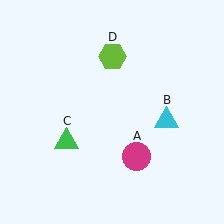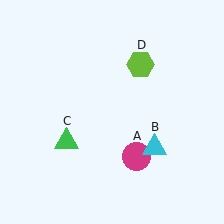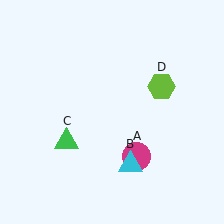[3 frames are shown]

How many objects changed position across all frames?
2 objects changed position: cyan triangle (object B), lime hexagon (object D).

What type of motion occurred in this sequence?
The cyan triangle (object B), lime hexagon (object D) rotated clockwise around the center of the scene.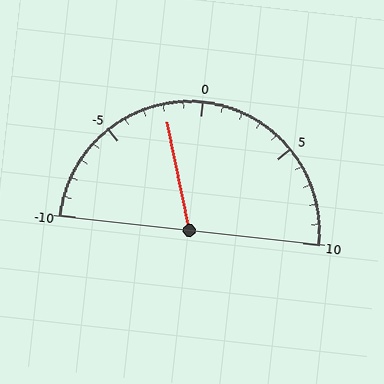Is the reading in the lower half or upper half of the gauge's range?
The reading is in the lower half of the range (-10 to 10).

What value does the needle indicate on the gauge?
The needle indicates approximately -2.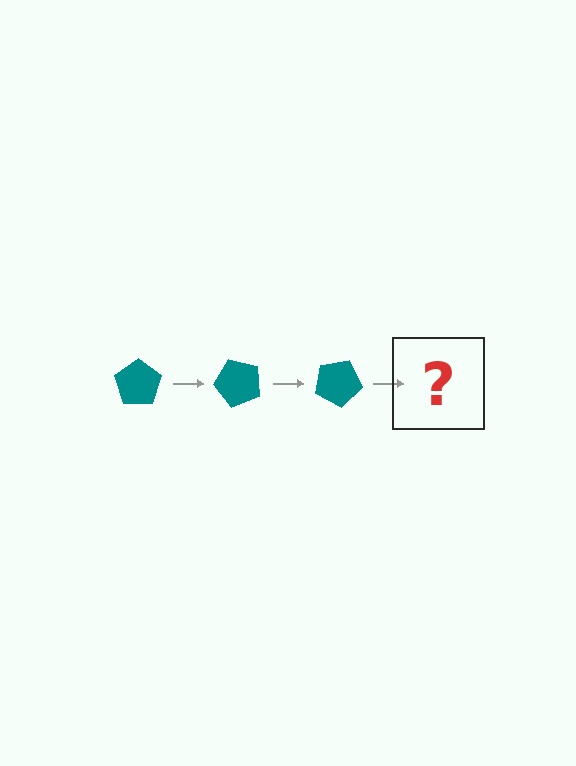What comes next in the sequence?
The next element should be a teal pentagon rotated 150 degrees.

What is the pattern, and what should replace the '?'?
The pattern is that the pentagon rotates 50 degrees each step. The '?' should be a teal pentagon rotated 150 degrees.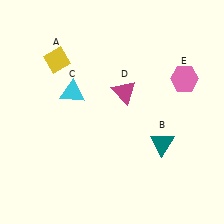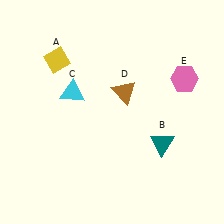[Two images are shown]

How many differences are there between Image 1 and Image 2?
There is 1 difference between the two images.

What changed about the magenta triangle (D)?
In Image 1, D is magenta. In Image 2, it changed to brown.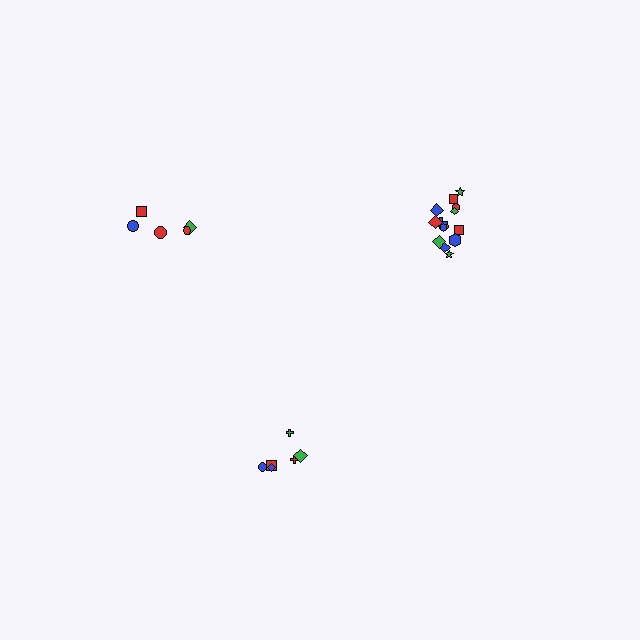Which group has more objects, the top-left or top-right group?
The top-right group.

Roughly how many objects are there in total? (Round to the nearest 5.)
Roughly 25 objects in total.